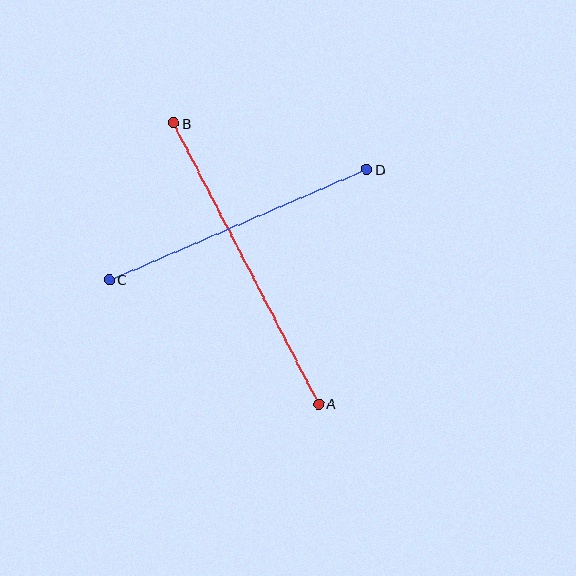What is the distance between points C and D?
The distance is approximately 280 pixels.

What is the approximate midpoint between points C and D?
The midpoint is at approximately (238, 224) pixels.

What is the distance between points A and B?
The distance is approximately 316 pixels.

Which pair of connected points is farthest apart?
Points A and B are farthest apart.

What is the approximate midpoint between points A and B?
The midpoint is at approximately (246, 264) pixels.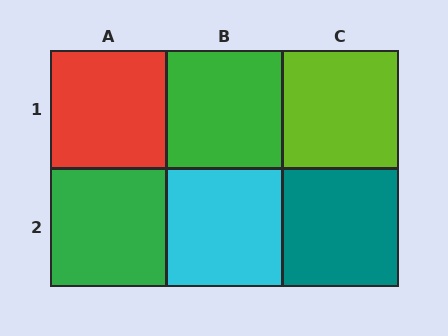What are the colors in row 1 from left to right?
Red, green, lime.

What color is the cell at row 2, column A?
Green.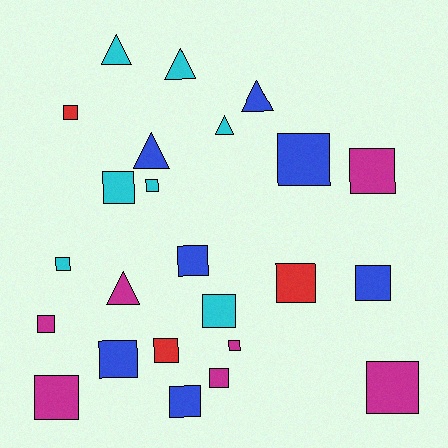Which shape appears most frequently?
Square, with 18 objects.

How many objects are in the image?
There are 24 objects.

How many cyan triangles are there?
There are 3 cyan triangles.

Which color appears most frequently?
Magenta, with 7 objects.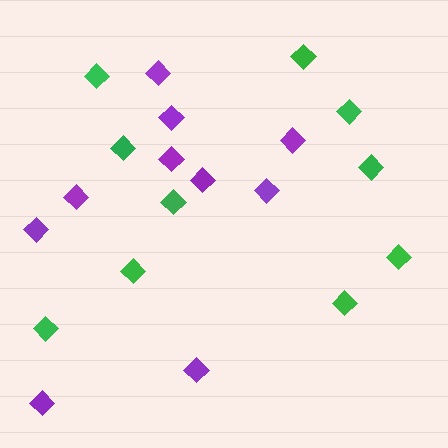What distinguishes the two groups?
There are 2 groups: one group of purple diamonds (10) and one group of green diamonds (10).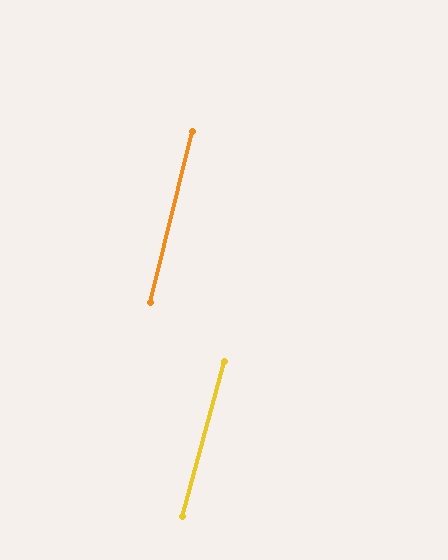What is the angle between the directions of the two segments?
Approximately 2 degrees.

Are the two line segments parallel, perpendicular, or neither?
Parallel — their directions differ by only 1.6°.